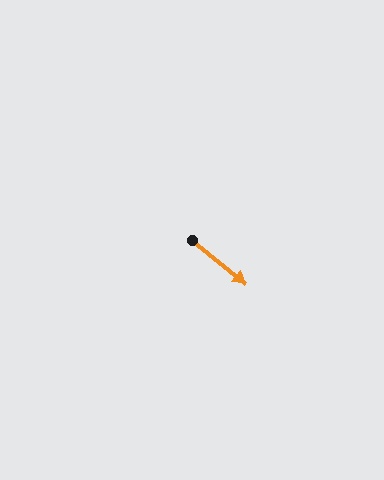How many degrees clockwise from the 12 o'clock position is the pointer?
Approximately 129 degrees.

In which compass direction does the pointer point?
Southeast.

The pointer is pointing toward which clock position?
Roughly 4 o'clock.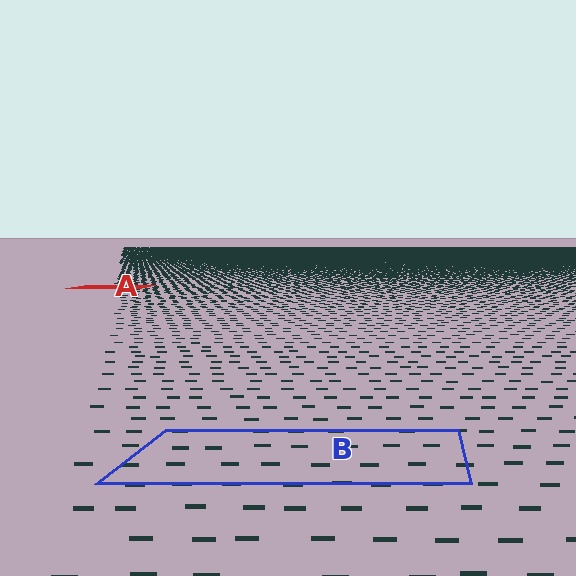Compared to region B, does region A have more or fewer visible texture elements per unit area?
Region A has more texture elements per unit area — they are packed more densely because it is farther away.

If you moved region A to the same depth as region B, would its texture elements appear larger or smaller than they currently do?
They would appear larger. At a closer depth, the same texture elements are projected at a bigger on-screen size.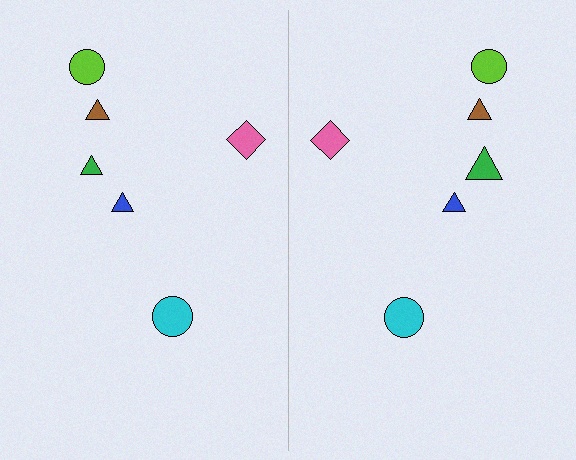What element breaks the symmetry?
The green triangle on the right side has a different size than its mirror counterpart.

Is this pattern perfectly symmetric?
No, the pattern is not perfectly symmetric. The green triangle on the right side has a different size than its mirror counterpart.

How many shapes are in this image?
There are 12 shapes in this image.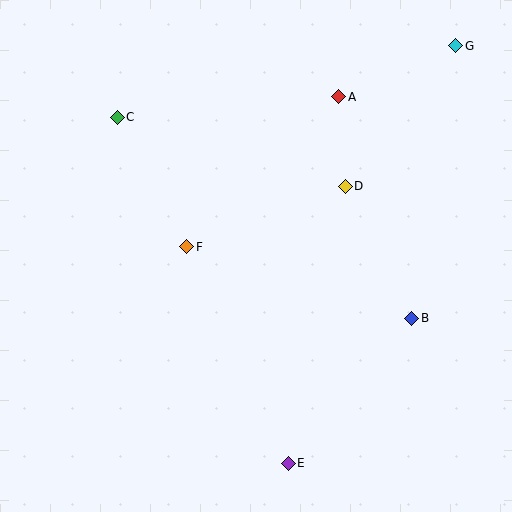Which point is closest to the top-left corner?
Point C is closest to the top-left corner.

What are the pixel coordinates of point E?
Point E is at (288, 463).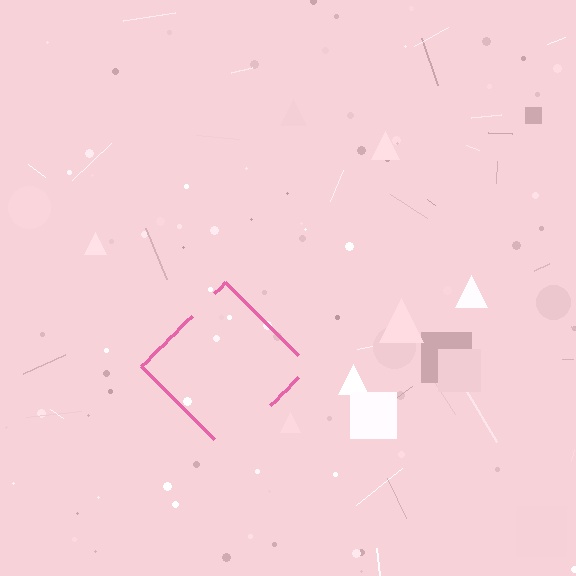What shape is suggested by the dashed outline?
The dashed outline suggests a diamond.